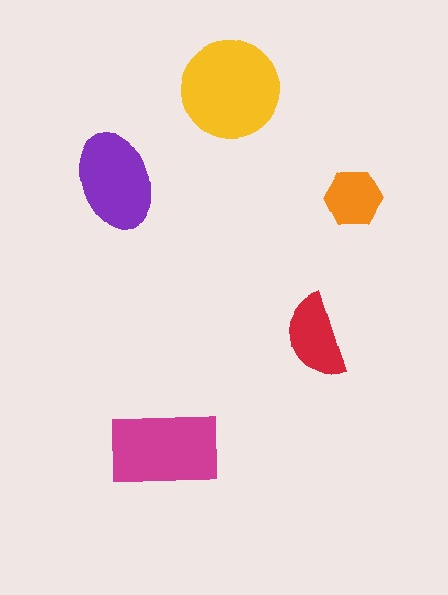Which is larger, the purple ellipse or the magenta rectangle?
The magenta rectangle.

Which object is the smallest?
The orange hexagon.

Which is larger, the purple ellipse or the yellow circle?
The yellow circle.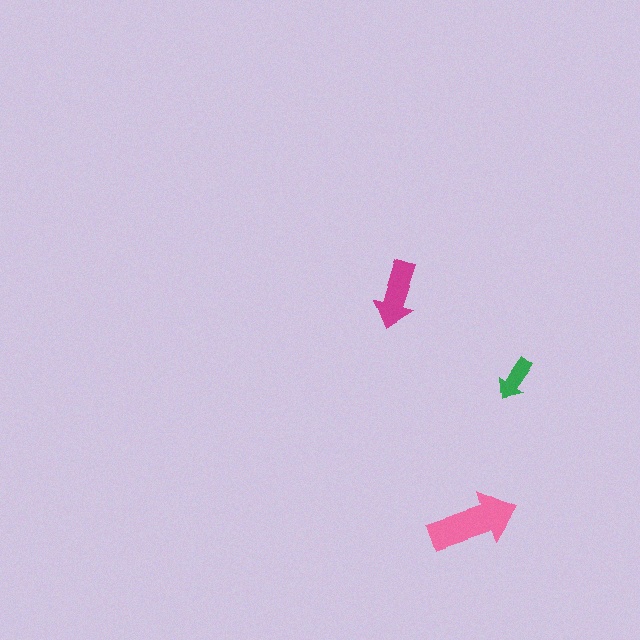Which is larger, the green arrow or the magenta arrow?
The magenta one.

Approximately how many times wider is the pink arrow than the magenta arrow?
About 1.5 times wider.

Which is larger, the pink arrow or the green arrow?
The pink one.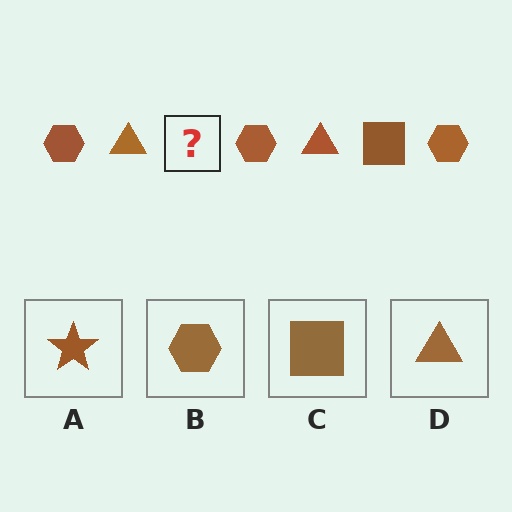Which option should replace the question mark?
Option C.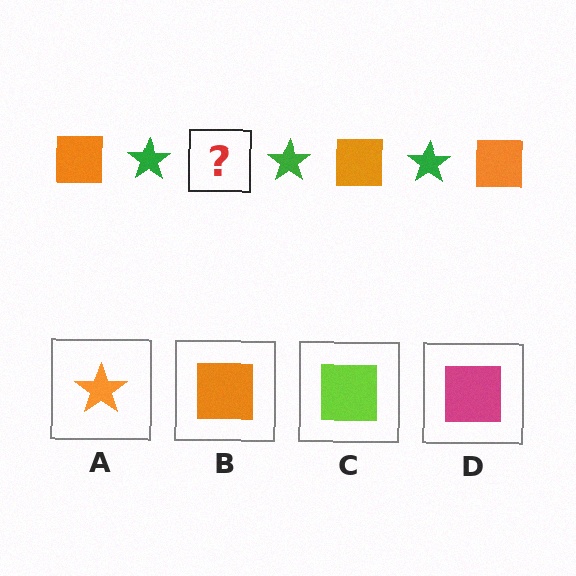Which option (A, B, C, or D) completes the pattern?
B.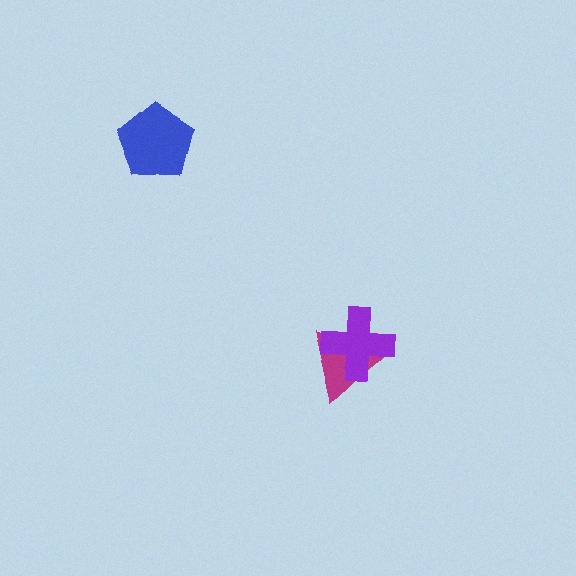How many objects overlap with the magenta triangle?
1 object overlaps with the magenta triangle.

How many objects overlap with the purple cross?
1 object overlaps with the purple cross.